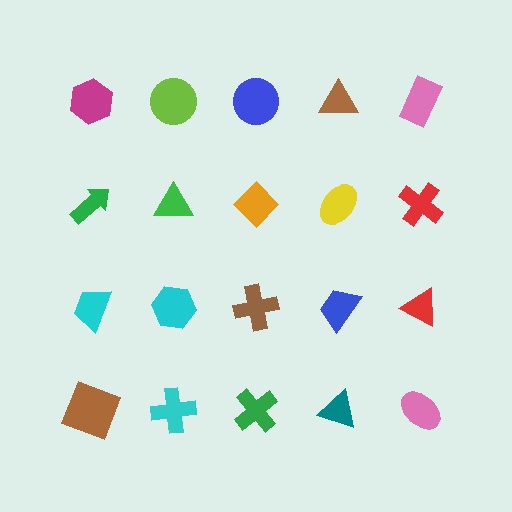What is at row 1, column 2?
A lime circle.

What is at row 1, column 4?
A brown triangle.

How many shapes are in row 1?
5 shapes.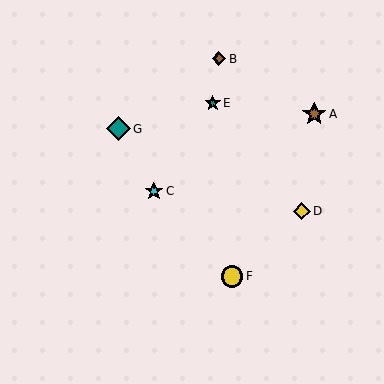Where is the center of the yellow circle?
The center of the yellow circle is at (232, 276).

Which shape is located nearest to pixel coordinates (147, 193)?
The cyan star (labeled C) at (154, 191) is nearest to that location.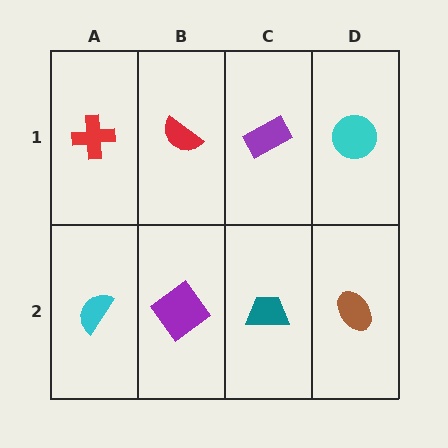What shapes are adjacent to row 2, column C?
A purple rectangle (row 1, column C), a purple diamond (row 2, column B), a brown ellipse (row 2, column D).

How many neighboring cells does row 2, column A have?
2.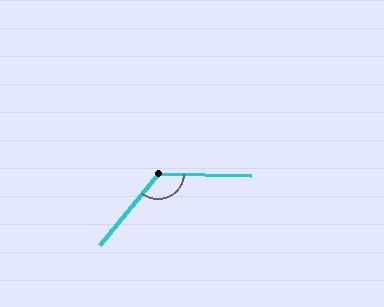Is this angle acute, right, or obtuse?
It is obtuse.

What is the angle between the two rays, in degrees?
Approximately 128 degrees.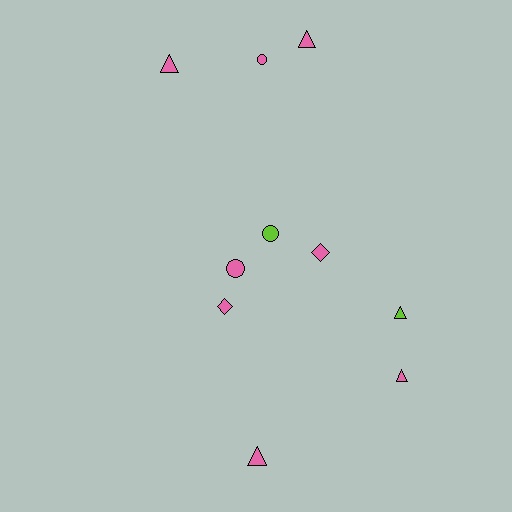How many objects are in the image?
There are 10 objects.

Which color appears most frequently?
Pink, with 8 objects.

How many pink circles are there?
There are 2 pink circles.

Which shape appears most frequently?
Triangle, with 5 objects.